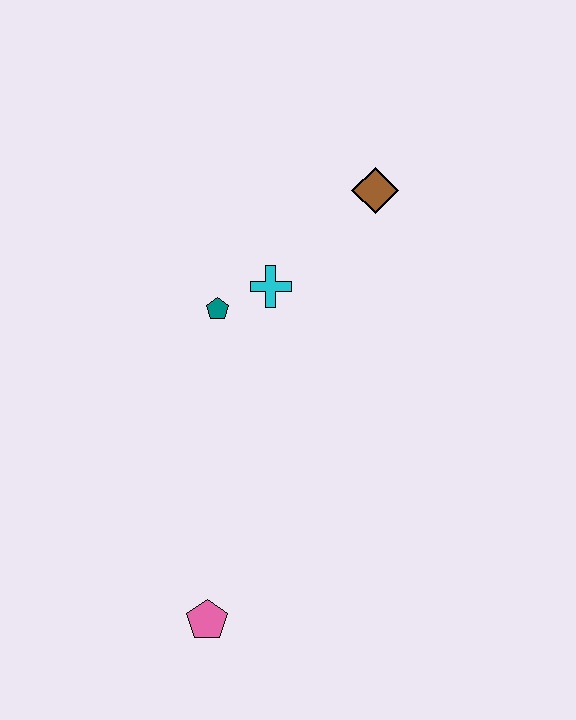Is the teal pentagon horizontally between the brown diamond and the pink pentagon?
Yes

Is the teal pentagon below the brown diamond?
Yes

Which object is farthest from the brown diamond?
The pink pentagon is farthest from the brown diamond.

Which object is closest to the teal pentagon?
The cyan cross is closest to the teal pentagon.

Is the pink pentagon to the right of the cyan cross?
No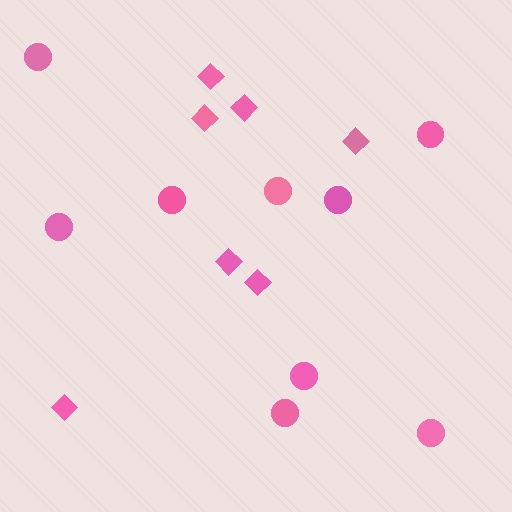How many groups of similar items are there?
There are 2 groups: one group of diamonds (7) and one group of circles (9).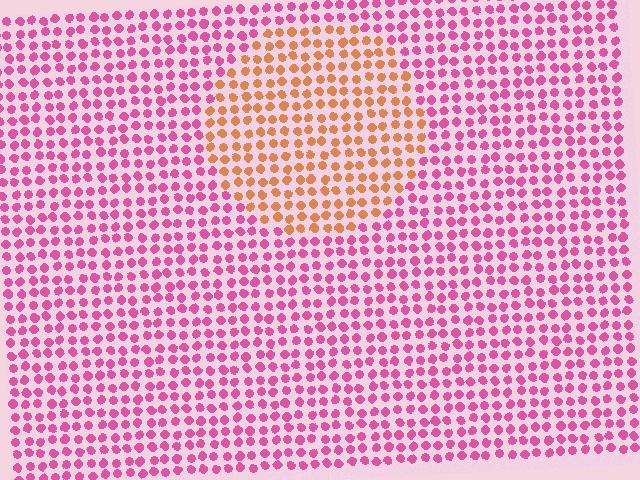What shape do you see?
I see a circle.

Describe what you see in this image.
The image is filled with small pink elements in a uniform arrangement. A circle-shaped region is visible where the elements are tinted to a slightly different hue, forming a subtle color boundary.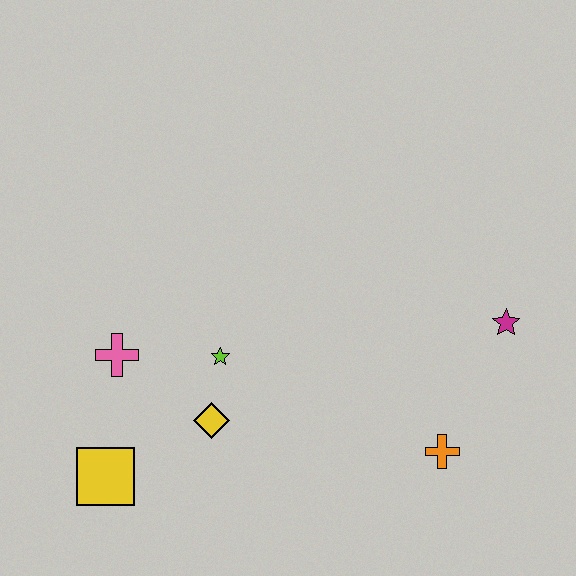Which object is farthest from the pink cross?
The magenta star is farthest from the pink cross.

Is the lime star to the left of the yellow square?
No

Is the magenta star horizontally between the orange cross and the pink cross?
No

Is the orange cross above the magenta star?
No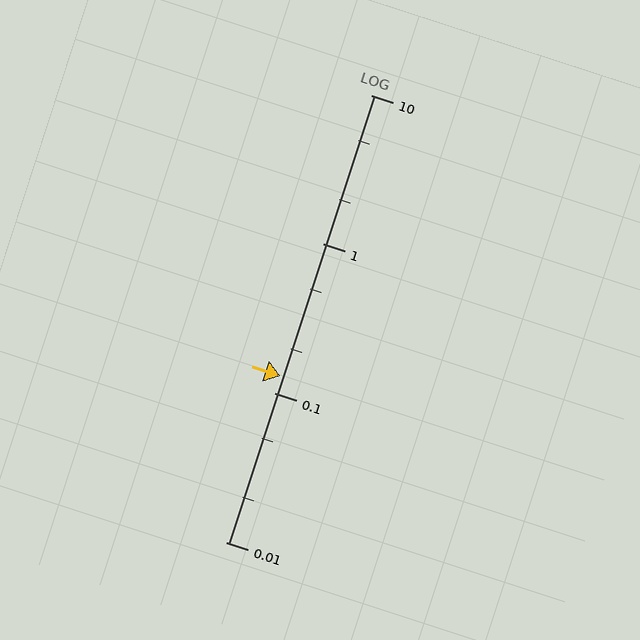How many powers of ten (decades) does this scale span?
The scale spans 3 decades, from 0.01 to 10.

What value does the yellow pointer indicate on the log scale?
The pointer indicates approximately 0.13.